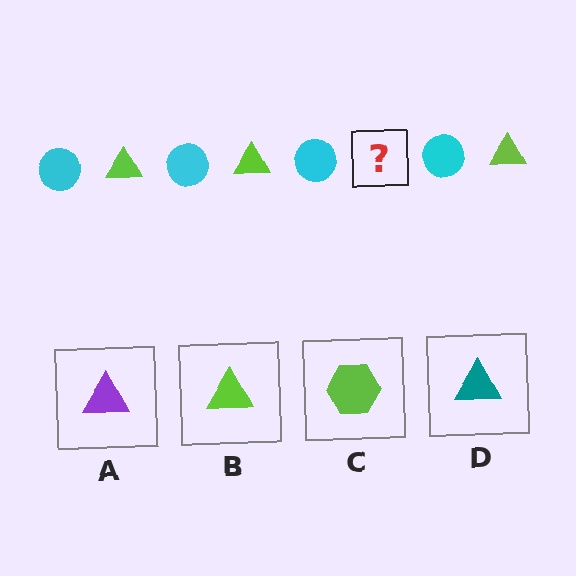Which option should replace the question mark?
Option B.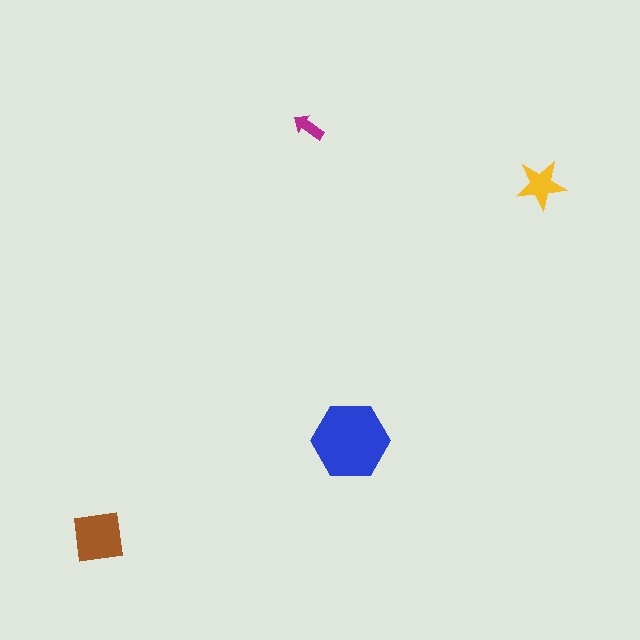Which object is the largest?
The blue hexagon.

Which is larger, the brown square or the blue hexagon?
The blue hexagon.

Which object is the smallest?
The magenta arrow.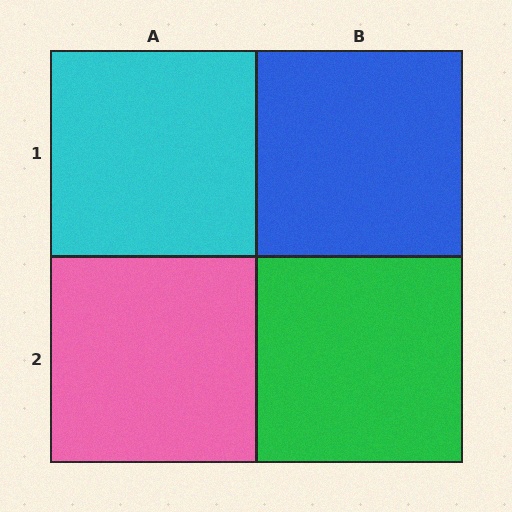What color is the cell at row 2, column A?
Pink.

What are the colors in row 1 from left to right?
Cyan, blue.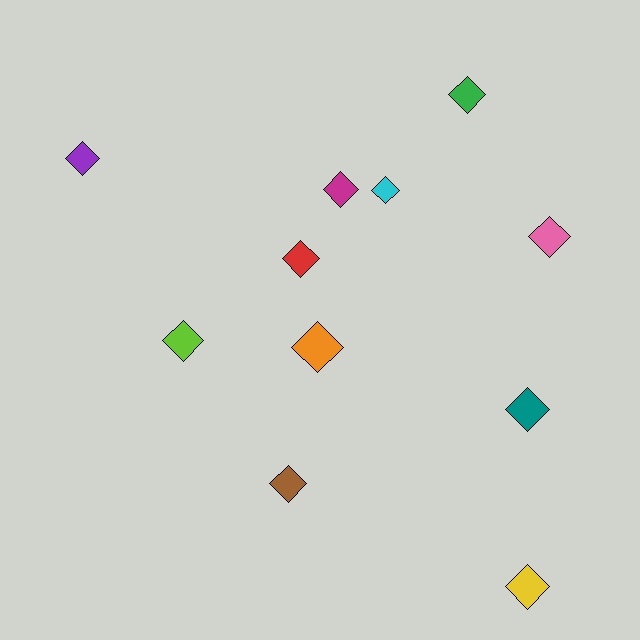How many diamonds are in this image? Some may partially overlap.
There are 11 diamonds.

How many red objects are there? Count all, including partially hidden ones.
There is 1 red object.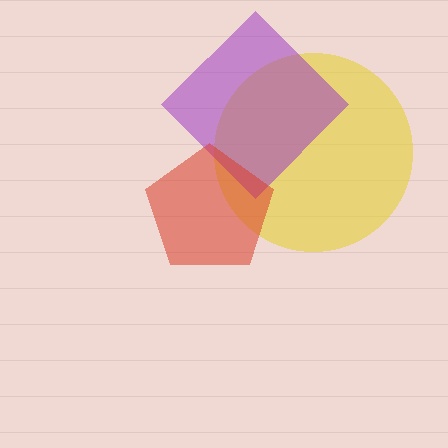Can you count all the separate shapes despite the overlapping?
Yes, there are 3 separate shapes.